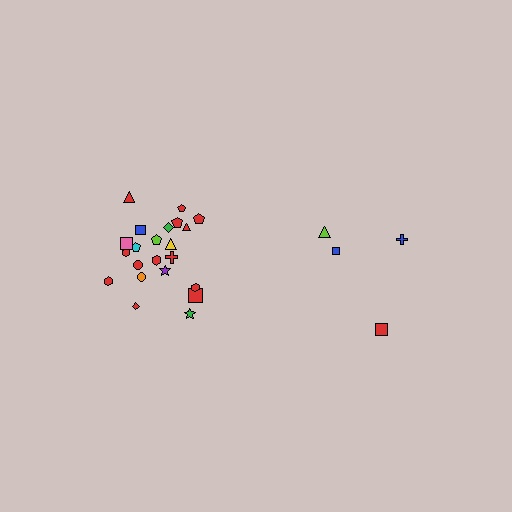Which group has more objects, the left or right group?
The left group.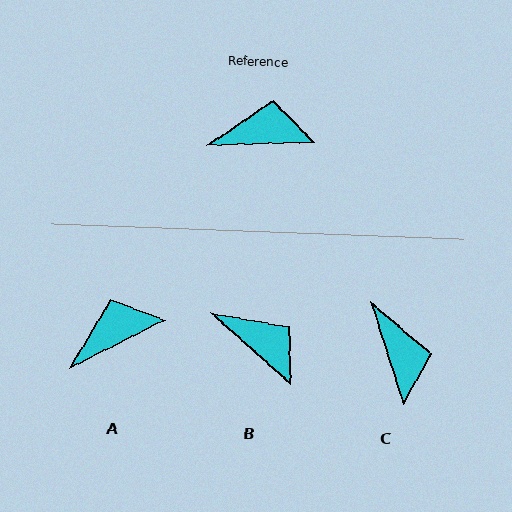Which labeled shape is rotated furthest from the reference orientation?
C, about 75 degrees away.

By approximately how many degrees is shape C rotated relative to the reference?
Approximately 75 degrees clockwise.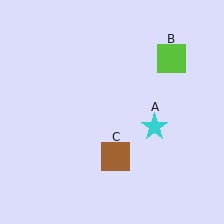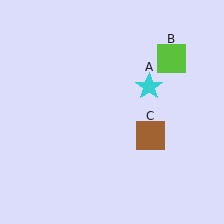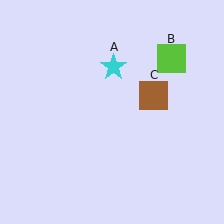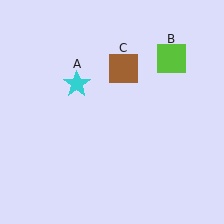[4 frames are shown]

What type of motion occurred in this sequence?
The cyan star (object A), brown square (object C) rotated counterclockwise around the center of the scene.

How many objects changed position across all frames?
2 objects changed position: cyan star (object A), brown square (object C).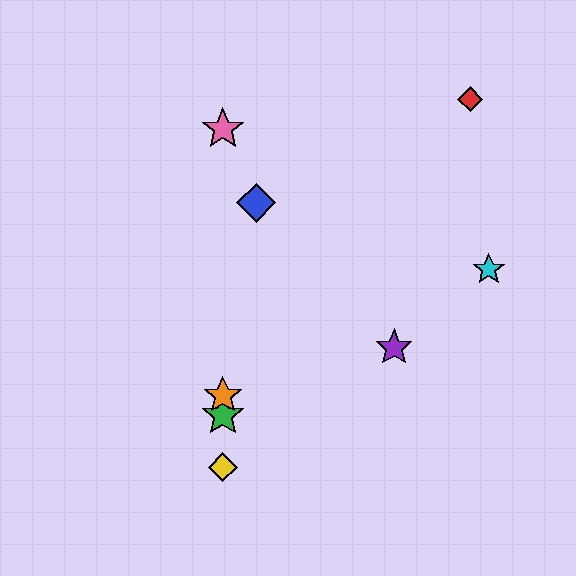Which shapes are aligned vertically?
The green star, the yellow diamond, the orange star, the pink star are aligned vertically.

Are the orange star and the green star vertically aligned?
Yes, both are at x≈223.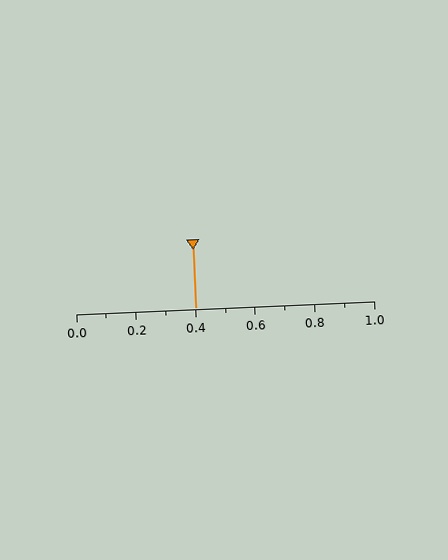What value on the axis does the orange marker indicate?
The marker indicates approximately 0.4.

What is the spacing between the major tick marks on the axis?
The major ticks are spaced 0.2 apart.